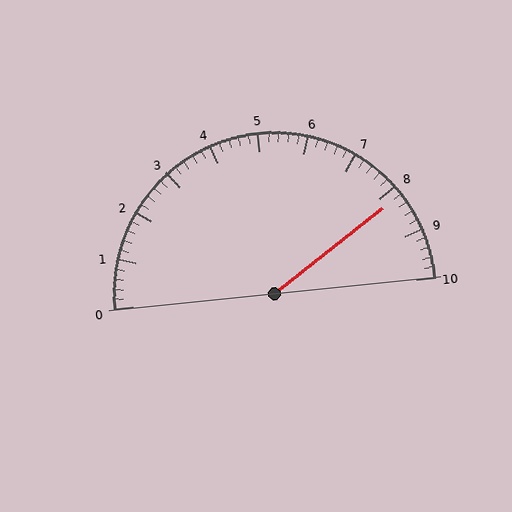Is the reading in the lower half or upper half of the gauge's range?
The reading is in the upper half of the range (0 to 10).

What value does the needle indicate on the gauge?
The needle indicates approximately 8.2.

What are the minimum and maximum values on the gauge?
The gauge ranges from 0 to 10.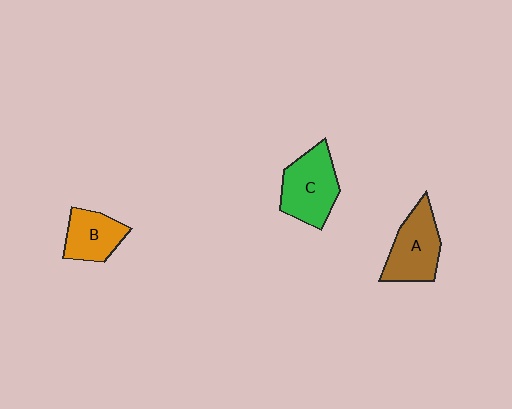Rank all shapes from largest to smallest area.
From largest to smallest: C (green), A (brown), B (orange).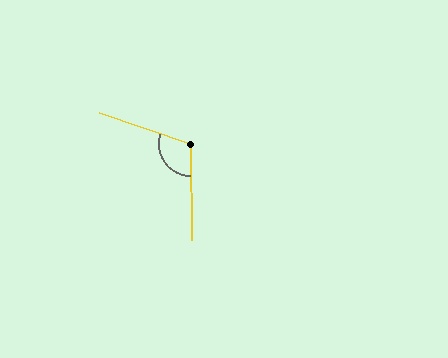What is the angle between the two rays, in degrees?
Approximately 109 degrees.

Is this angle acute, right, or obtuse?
It is obtuse.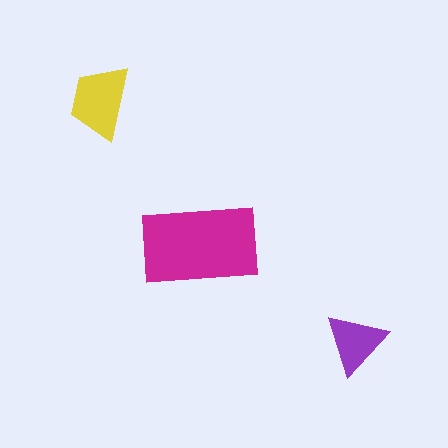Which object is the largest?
The magenta rectangle.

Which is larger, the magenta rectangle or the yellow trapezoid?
The magenta rectangle.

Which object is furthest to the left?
The yellow trapezoid is leftmost.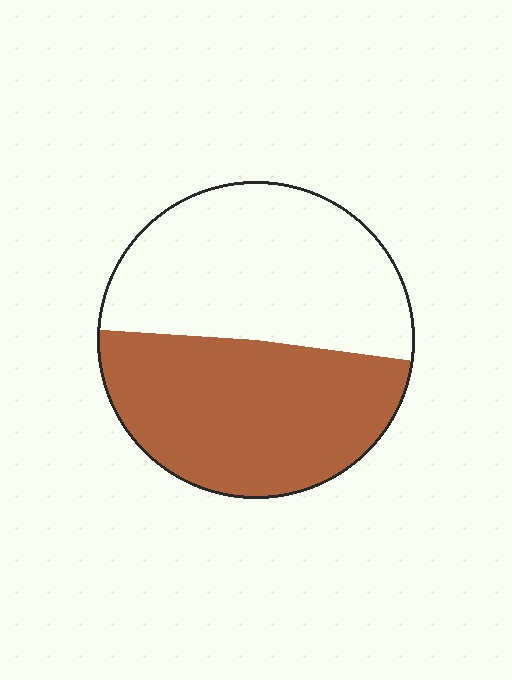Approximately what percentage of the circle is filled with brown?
Approximately 50%.